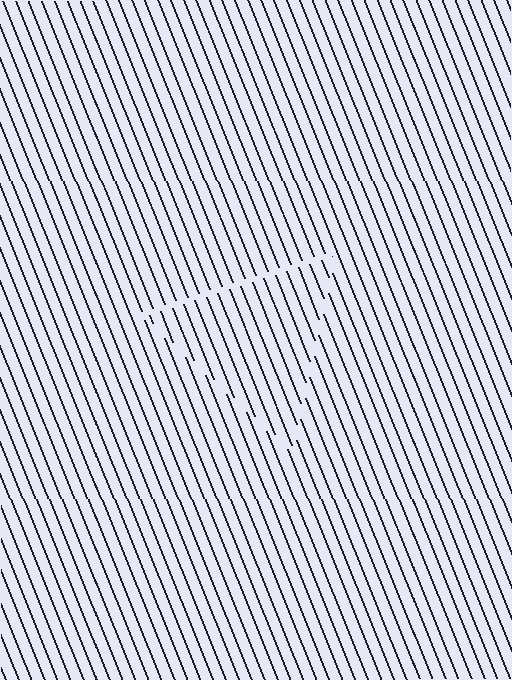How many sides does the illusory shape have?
3 sides — the line-ends trace a triangle.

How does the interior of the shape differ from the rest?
The interior of the shape contains the same grating, shifted by half a period — the contour is defined by the phase discontinuity where line-ends from the inner and outer gratings abut.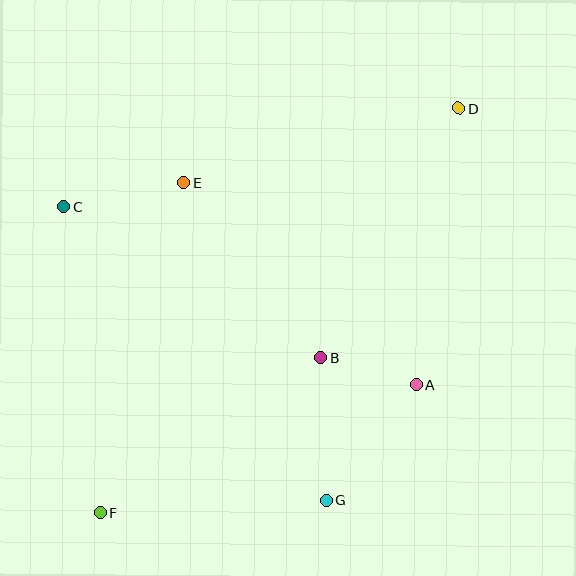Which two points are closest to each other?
Points A and B are closest to each other.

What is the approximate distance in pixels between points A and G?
The distance between A and G is approximately 147 pixels.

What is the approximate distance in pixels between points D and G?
The distance between D and G is approximately 414 pixels.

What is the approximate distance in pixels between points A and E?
The distance between A and E is approximately 308 pixels.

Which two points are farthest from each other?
Points D and F are farthest from each other.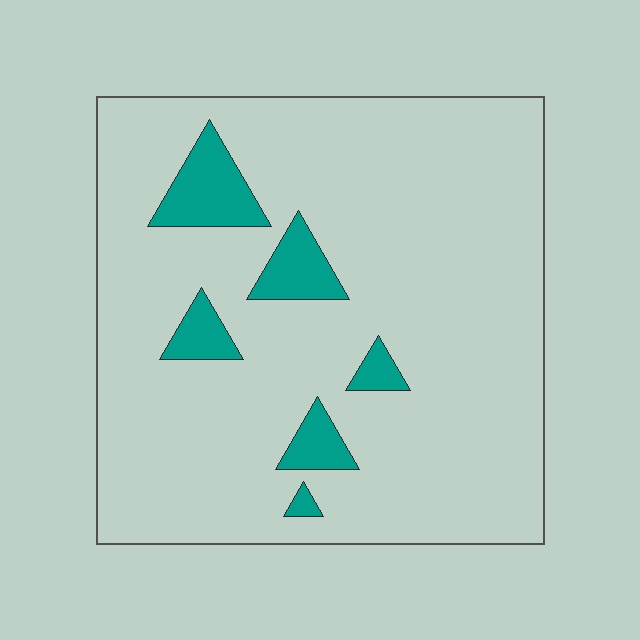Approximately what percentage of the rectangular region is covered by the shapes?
Approximately 10%.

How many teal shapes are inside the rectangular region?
6.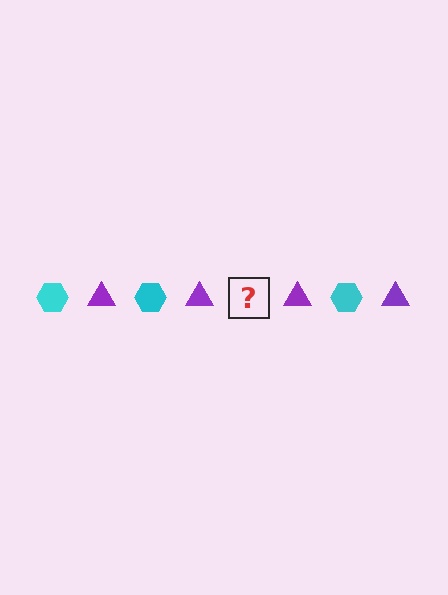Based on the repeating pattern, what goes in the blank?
The blank should be a cyan hexagon.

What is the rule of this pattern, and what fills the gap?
The rule is that the pattern alternates between cyan hexagon and purple triangle. The gap should be filled with a cyan hexagon.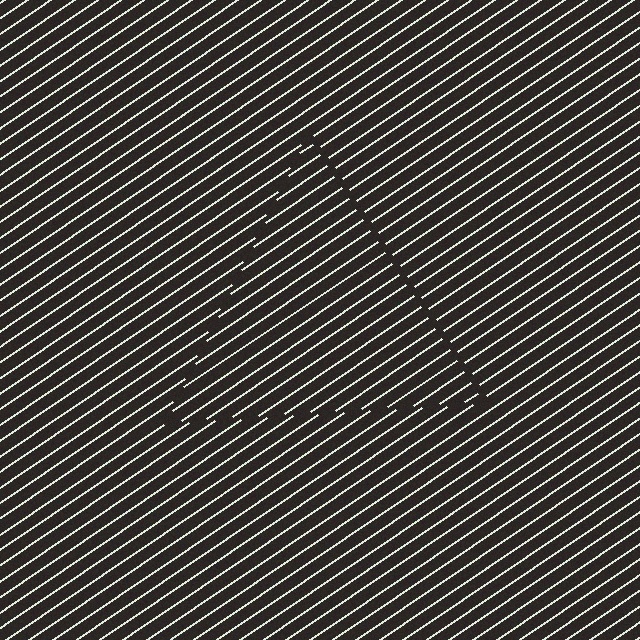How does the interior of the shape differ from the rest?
The interior of the shape contains the same grating, shifted by half a period — the contour is defined by the phase discontinuity where line-ends from the inner and outer gratings abut.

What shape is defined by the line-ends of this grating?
An illusory triangle. The interior of the shape contains the same grating, shifted by half a period — the contour is defined by the phase discontinuity where line-ends from the inner and outer gratings abut.